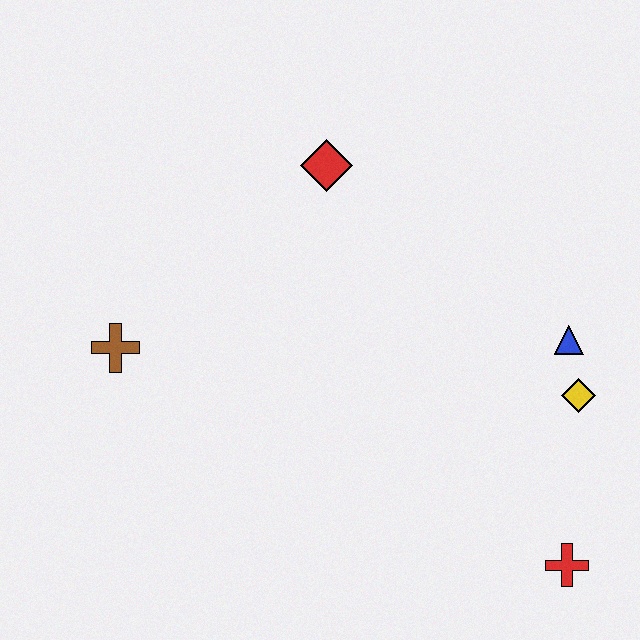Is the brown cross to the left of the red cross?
Yes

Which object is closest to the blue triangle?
The yellow diamond is closest to the blue triangle.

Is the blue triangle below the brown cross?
No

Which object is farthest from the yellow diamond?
The brown cross is farthest from the yellow diamond.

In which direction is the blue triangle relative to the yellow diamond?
The blue triangle is above the yellow diamond.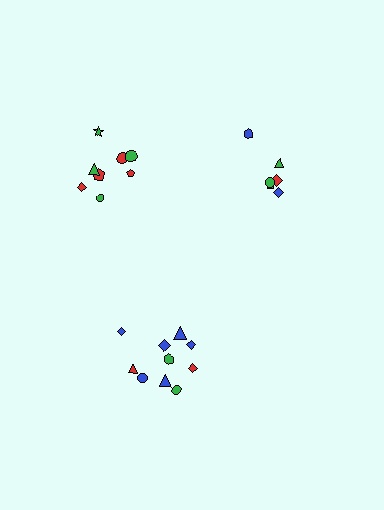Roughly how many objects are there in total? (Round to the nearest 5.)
Roughly 25 objects in total.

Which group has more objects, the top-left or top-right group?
The top-left group.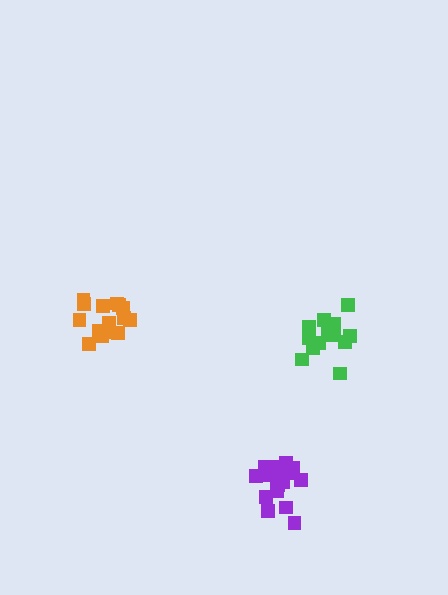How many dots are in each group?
Group 1: 19 dots, Group 2: 16 dots, Group 3: 16 dots (51 total).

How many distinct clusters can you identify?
There are 3 distinct clusters.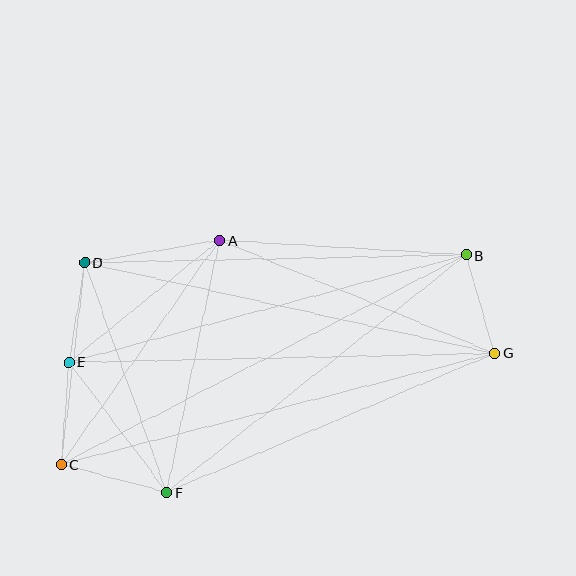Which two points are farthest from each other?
Points B and C are farthest from each other.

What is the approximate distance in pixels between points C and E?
The distance between C and E is approximately 102 pixels.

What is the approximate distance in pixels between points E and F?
The distance between E and F is approximately 163 pixels.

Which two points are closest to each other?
Points D and E are closest to each other.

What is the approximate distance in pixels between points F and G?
The distance between F and G is approximately 356 pixels.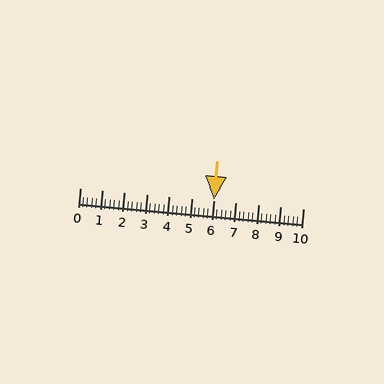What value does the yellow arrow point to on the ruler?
The yellow arrow points to approximately 6.0.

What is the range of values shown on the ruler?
The ruler shows values from 0 to 10.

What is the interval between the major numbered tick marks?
The major tick marks are spaced 1 units apart.